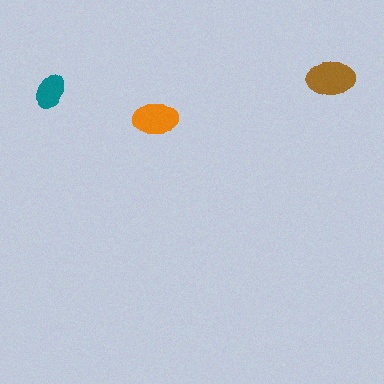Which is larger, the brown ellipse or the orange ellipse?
The brown one.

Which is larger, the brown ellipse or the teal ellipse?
The brown one.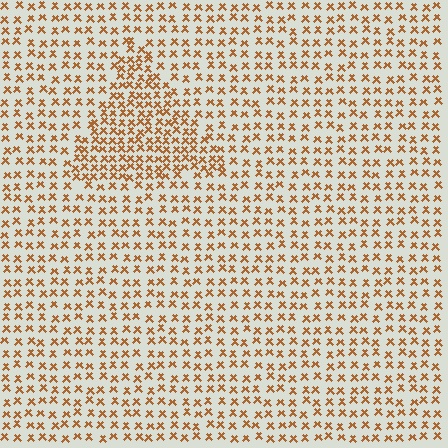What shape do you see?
I see a triangle.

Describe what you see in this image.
The image contains small brown elements arranged at two different densities. A triangle-shaped region is visible where the elements are more densely packed than the surrounding area.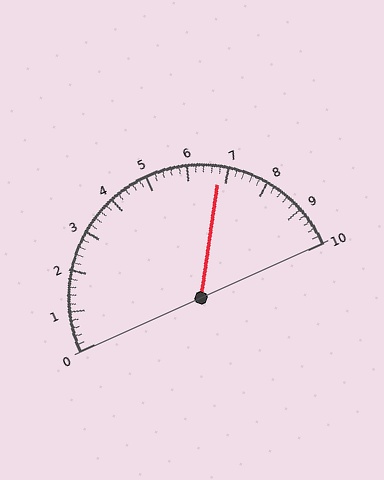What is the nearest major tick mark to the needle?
The nearest major tick mark is 7.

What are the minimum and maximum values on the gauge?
The gauge ranges from 0 to 10.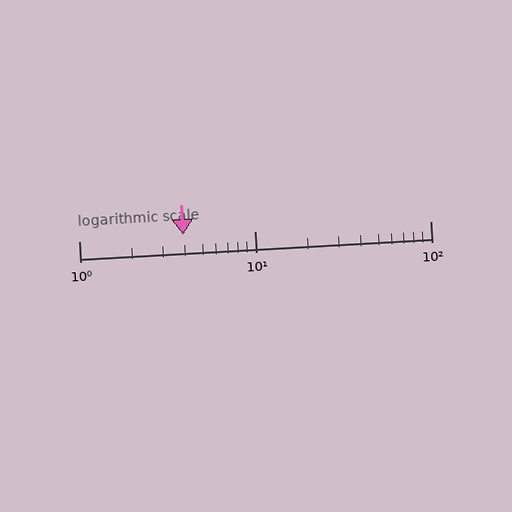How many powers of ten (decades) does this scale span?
The scale spans 2 decades, from 1 to 100.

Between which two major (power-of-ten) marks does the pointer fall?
The pointer is between 1 and 10.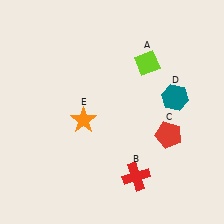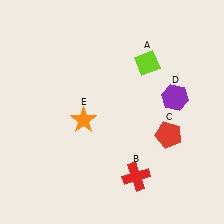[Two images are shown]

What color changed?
The hexagon (D) changed from teal in Image 1 to purple in Image 2.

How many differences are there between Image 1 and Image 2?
There is 1 difference between the two images.